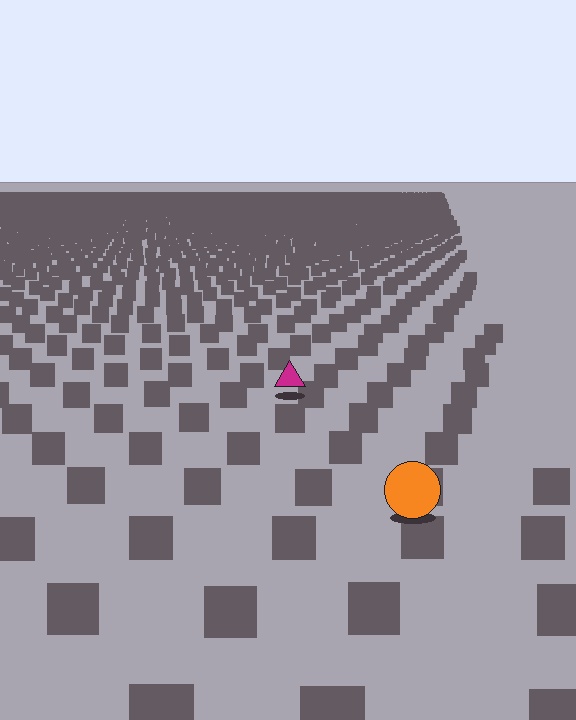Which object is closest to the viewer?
The orange circle is closest. The texture marks near it are larger and more spread out.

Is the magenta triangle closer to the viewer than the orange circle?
No. The orange circle is closer — you can tell from the texture gradient: the ground texture is coarser near it.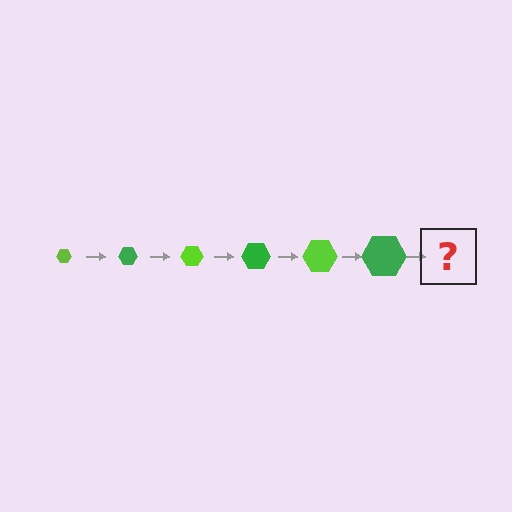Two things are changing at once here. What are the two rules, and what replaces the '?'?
The two rules are that the hexagon grows larger each step and the color cycles through lime and green. The '?' should be a lime hexagon, larger than the previous one.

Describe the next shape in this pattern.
It should be a lime hexagon, larger than the previous one.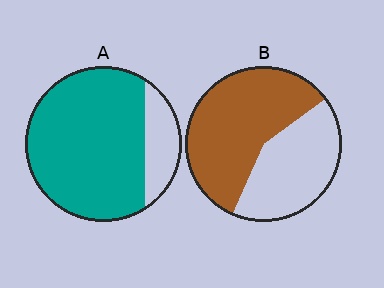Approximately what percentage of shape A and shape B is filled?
A is approximately 80% and B is approximately 60%.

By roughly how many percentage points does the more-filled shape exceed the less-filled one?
By roughly 25 percentage points (A over B).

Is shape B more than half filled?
Yes.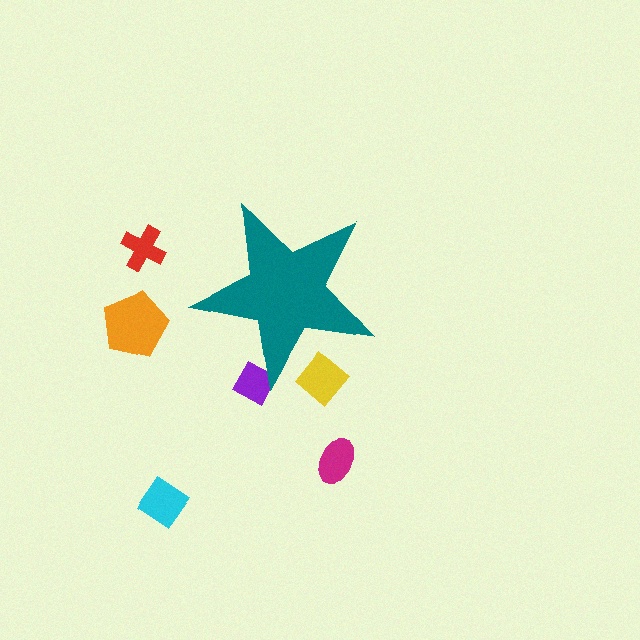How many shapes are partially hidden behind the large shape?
2 shapes are partially hidden.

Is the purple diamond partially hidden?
Yes, the purple diamond is partially hidden behind the teal star.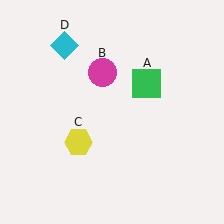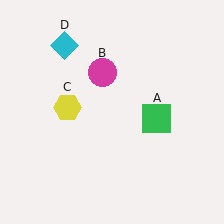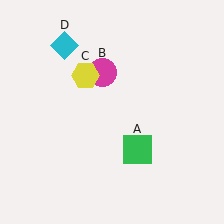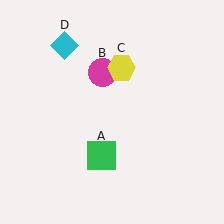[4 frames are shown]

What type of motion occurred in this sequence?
The green square (object A), yellow hexagon (object C) rotated clockwise around the center of the scene.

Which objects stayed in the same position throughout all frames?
Magenta circle (object B) and cyan diamond (object D) remained stationary.